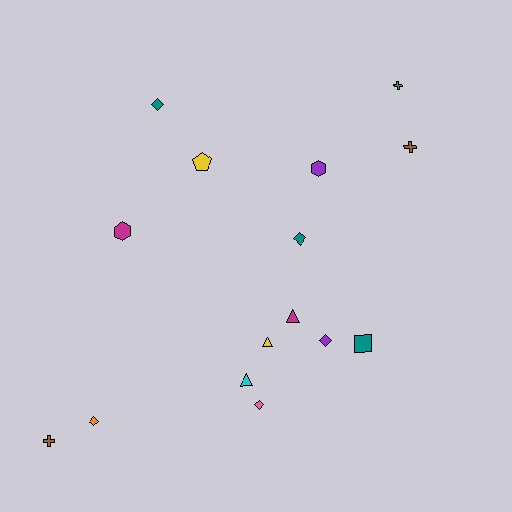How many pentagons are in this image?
There is 1 pentagon.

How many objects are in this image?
There are 15 objects.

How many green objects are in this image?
There is 1 green object.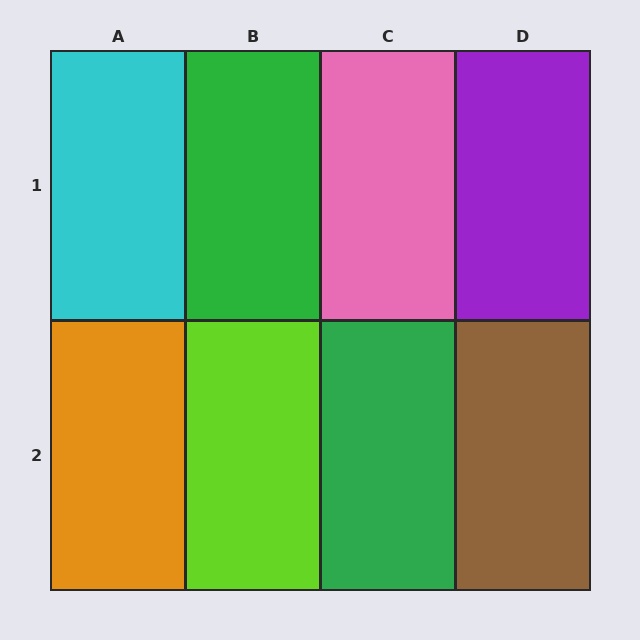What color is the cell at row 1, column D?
Purple.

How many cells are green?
2 cells are green.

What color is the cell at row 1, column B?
Green.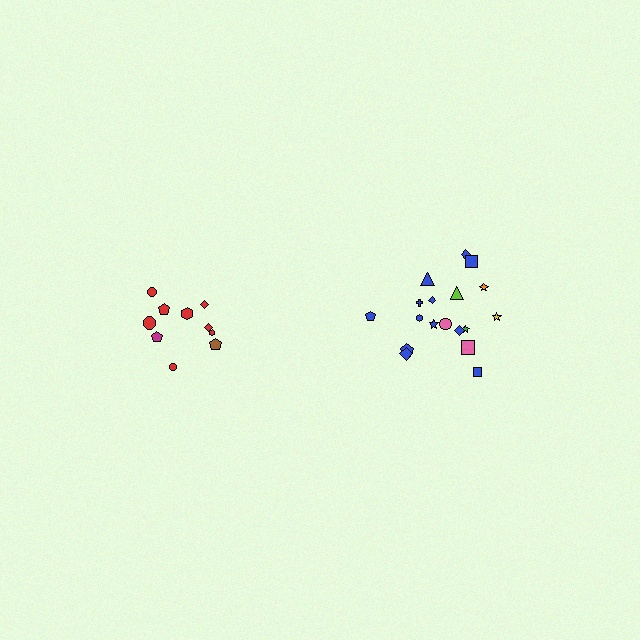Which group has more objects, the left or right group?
The right group.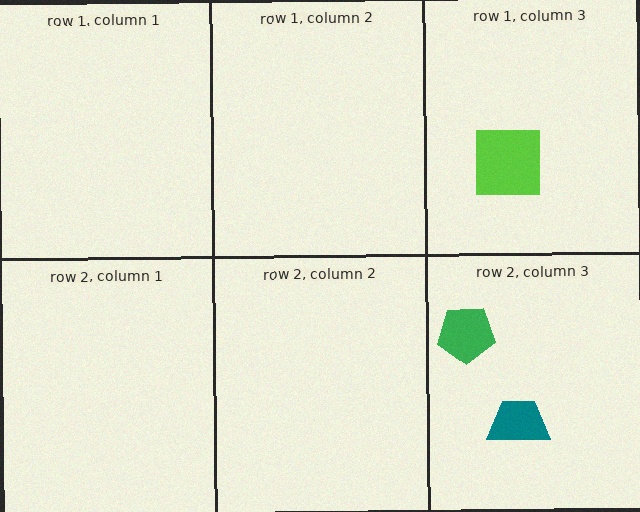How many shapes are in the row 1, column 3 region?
1.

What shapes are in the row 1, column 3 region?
The lime square.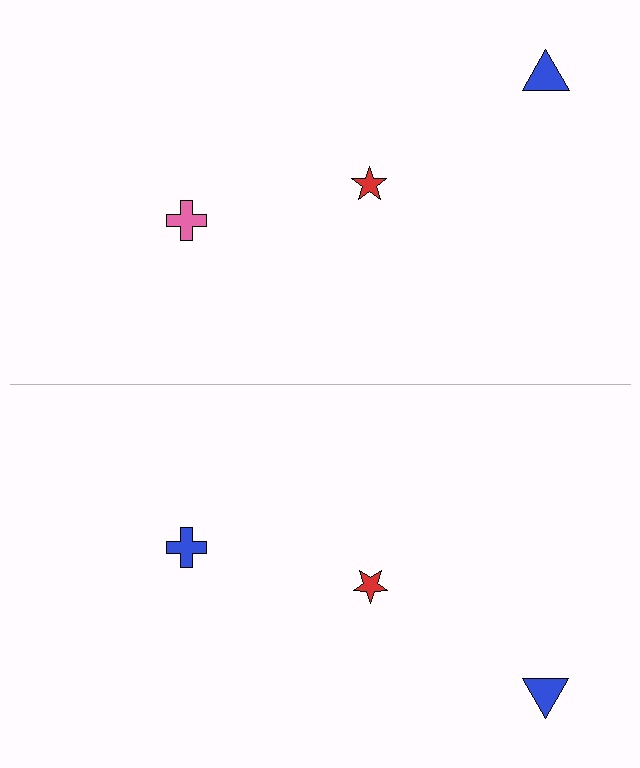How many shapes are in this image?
There are 6 shapes in this image.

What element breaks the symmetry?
The blue cross on the bottom side breaks the symmetry — its mirror counterpart is pink.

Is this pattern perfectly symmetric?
No, the pattern is not perfectly symmetric. The blue cross on the bottom side breaks the symmetry — its mirror counterpart is pink.